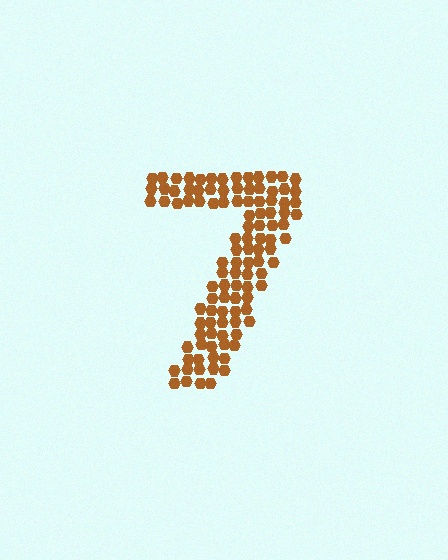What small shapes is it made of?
It is made of small hexagons.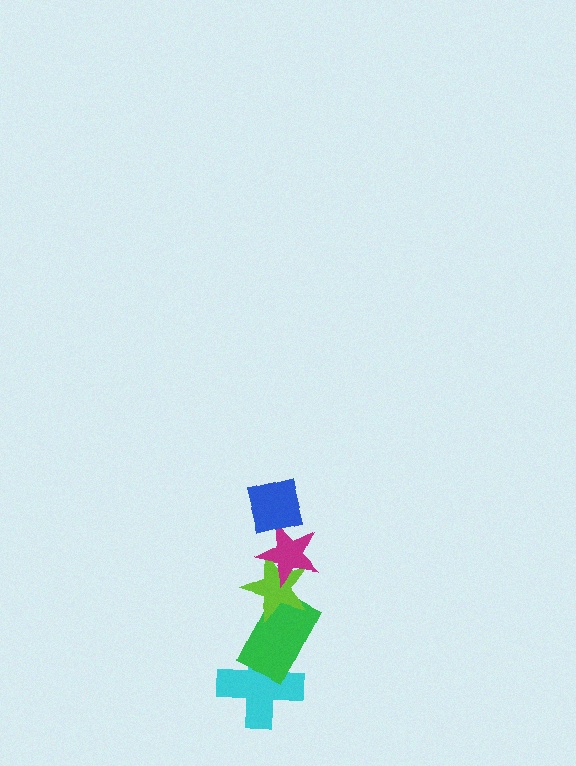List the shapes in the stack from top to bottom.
From top to bottom: the blue square, the magenta star, the lime star, the green rectangle, the cyan cross.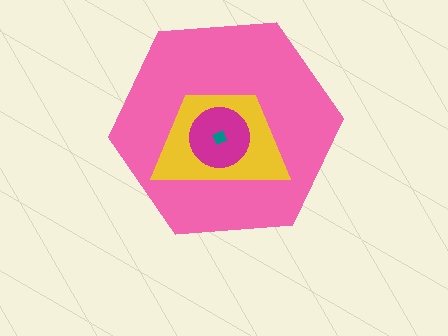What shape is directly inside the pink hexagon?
The yellow trapezoid.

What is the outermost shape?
The pink hexagon.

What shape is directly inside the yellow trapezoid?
The magenta circle.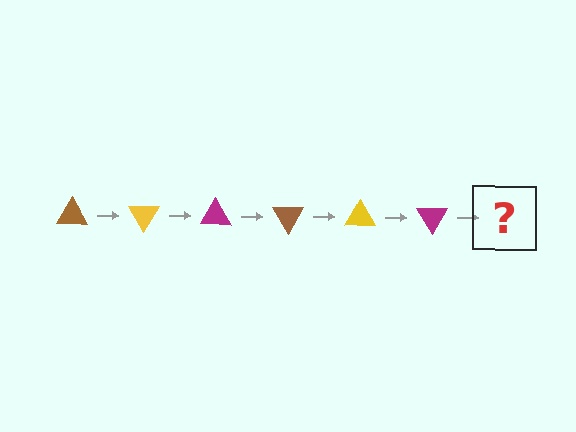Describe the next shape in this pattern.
It should be a brown triangle, rotated 360 degrees from the start.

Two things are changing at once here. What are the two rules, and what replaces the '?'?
The two rules are that it rotates 60 degrees each step and the color cycles through brown, yellow, and magenta. The '?' should be a brown triangle, rotated 360 degrees from the start.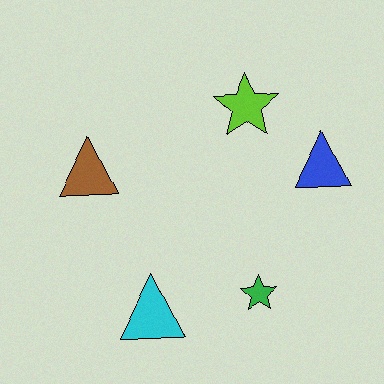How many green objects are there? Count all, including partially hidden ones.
There is 1 green object.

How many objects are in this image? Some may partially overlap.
There are 5 objects.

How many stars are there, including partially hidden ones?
There are 2 stars.